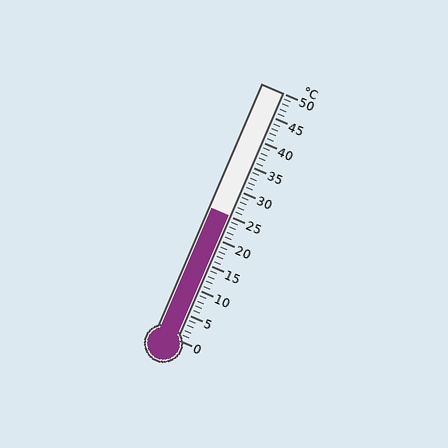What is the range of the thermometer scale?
The thermometer scale ranges from 0°C to 50°C.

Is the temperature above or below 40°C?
The temperature is below 40°C.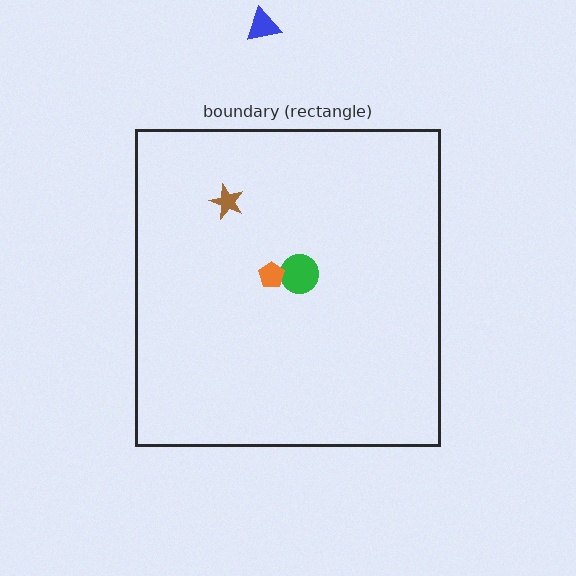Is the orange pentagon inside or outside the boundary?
Inside.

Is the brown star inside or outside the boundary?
Inside.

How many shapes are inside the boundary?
3 inside, 1 outside.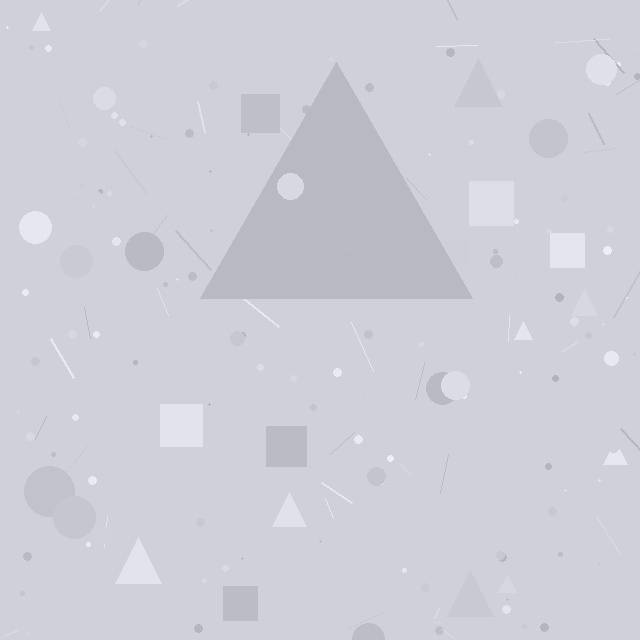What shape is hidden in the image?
A triangle is hidden in the image.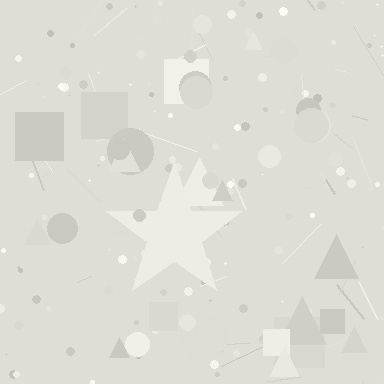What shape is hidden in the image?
A star is hidden in the image.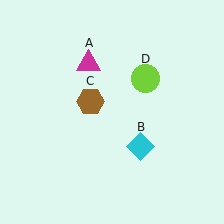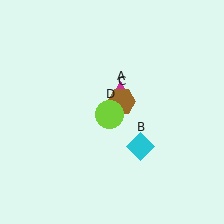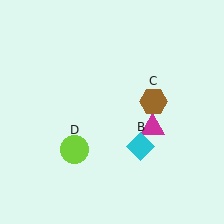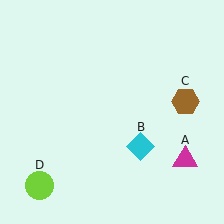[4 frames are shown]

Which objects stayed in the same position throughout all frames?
Cyan diamond (object B) remained stationary.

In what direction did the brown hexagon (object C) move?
The brown hexagon (object C) moved right.